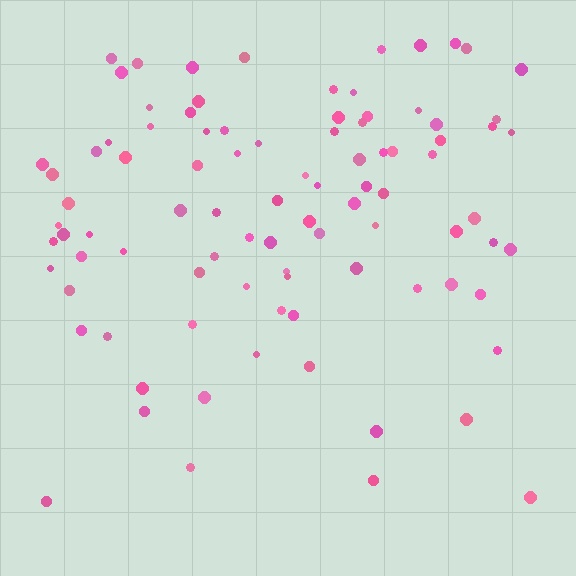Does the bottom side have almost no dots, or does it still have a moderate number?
Still a moderate number, just noticeably fewer than the top.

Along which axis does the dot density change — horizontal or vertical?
Vertical.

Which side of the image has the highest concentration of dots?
The top.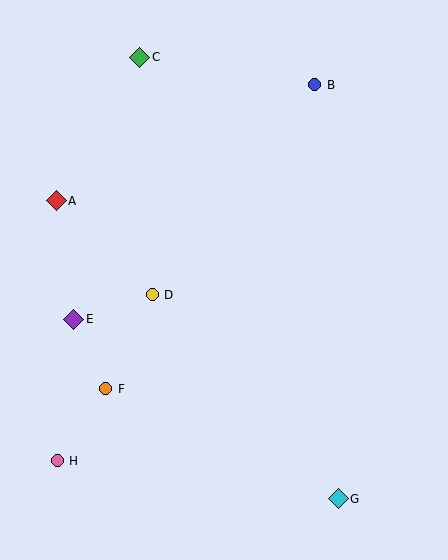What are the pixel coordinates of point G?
Point G is at (338, 499).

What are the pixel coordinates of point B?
Point B is at (315, 85).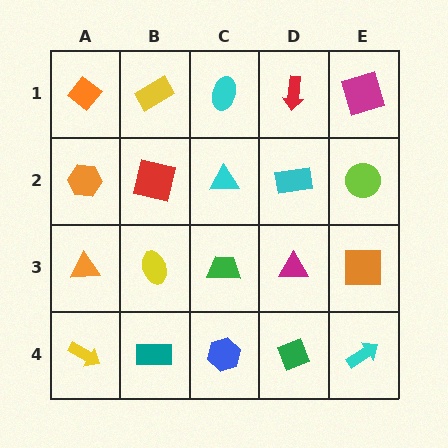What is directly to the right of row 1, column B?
A cyan ellipse.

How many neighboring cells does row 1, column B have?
3.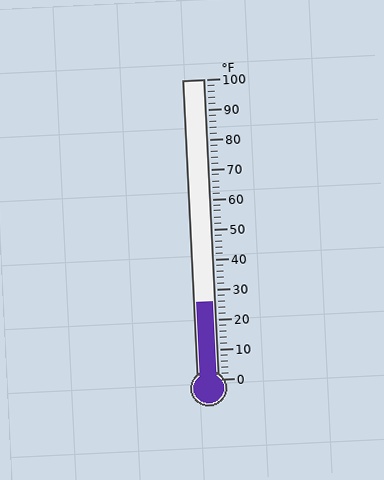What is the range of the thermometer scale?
The thermometer scale ranges from 0°F to 100°F.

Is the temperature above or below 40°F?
The temperature is below 40°F.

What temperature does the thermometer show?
The thermometer shows approximately 26°F.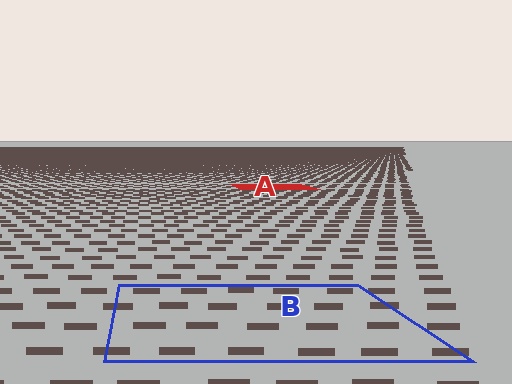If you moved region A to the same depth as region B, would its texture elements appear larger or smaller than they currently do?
They would appear larger. At a closer depth, the same texture elements are projected at a bigger on-screen size.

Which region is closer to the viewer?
Region B is closer. The texture elements there are larger and more spread out.